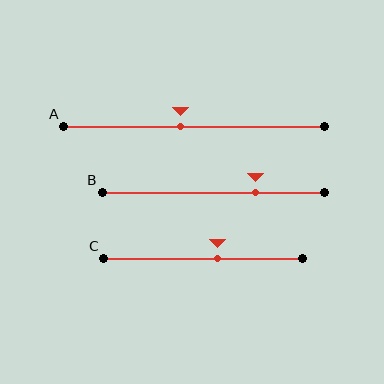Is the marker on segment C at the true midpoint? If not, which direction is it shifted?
No, the marker on segment C is shifted to the right by about 7% of the segment length.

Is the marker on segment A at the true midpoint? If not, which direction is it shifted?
No, the marker on segment A is shifted to the left by about 5% of the segment length.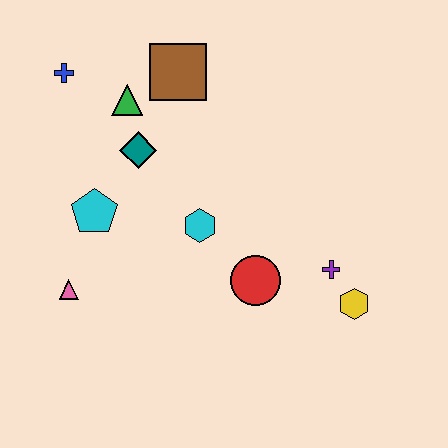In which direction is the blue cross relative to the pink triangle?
The blue cross is above the pink triangle.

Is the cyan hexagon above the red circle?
Yes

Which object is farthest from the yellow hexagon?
The blue cross is farthest from the yellow hexagon.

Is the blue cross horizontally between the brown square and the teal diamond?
No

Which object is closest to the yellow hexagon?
The purple cross is closest to the yellow hexagon.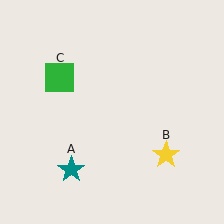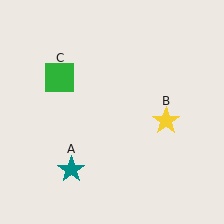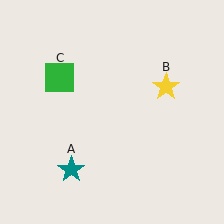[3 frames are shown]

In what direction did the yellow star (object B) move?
The yellow star (object B) moved up.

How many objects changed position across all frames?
1 object changed position: yellow star (object B).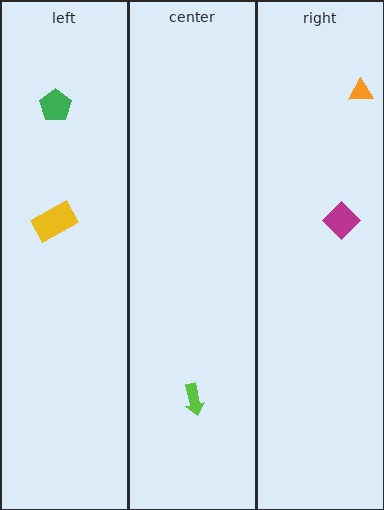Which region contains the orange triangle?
The right region.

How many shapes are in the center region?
1.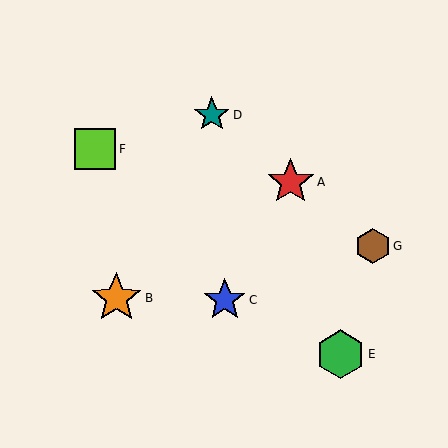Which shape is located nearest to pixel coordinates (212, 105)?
The teal star (labeled D) at (212, 115) is nearest to that location.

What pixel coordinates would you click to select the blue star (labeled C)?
Click at (225, 300) to select the blue star C.